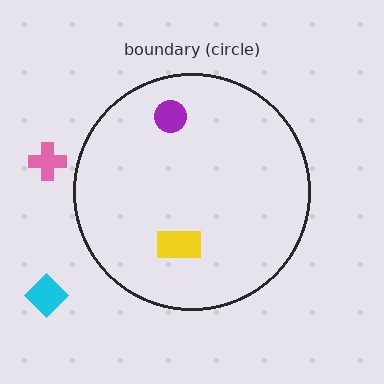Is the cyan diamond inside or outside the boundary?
Outside.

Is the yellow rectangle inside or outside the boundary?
Inside.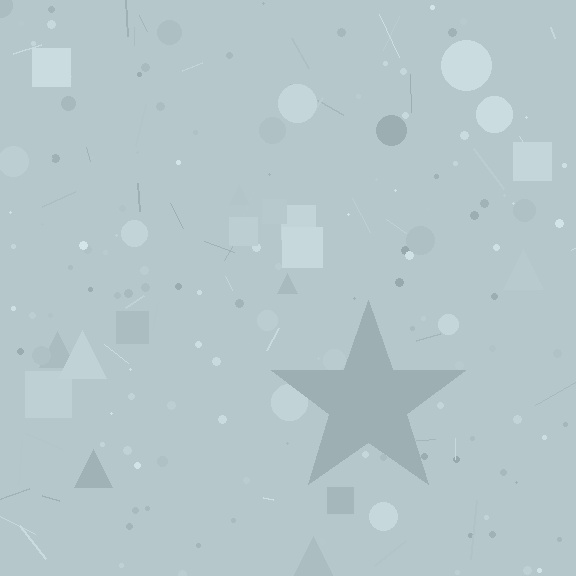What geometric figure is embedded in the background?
A star is embedded in the background.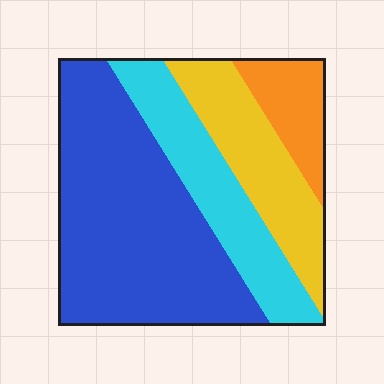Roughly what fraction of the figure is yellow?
Yellow covers about 20% of the figure.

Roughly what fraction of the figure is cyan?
Cyan takes up about one fifth (1/5) of the figure.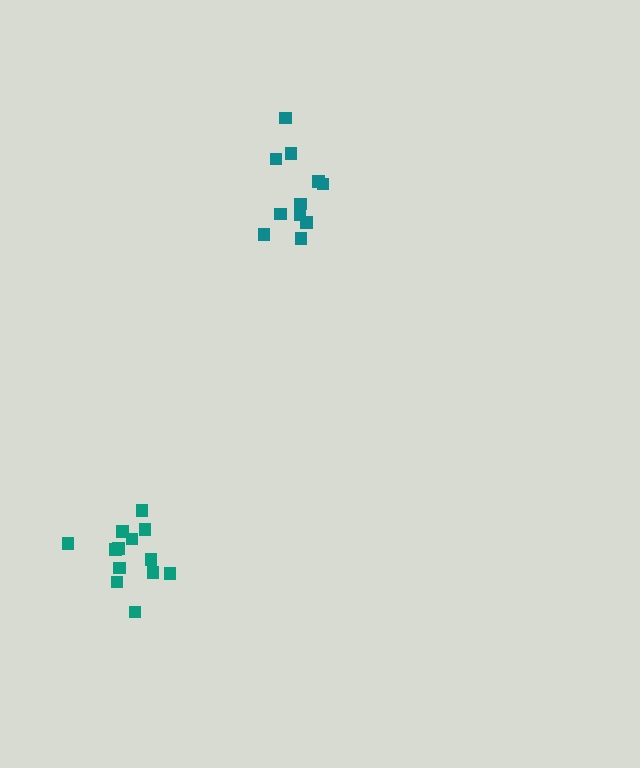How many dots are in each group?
Group 1: 13 dots, Group 2: 11 dots (24 total).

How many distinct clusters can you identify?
There are 2 distinct clusters.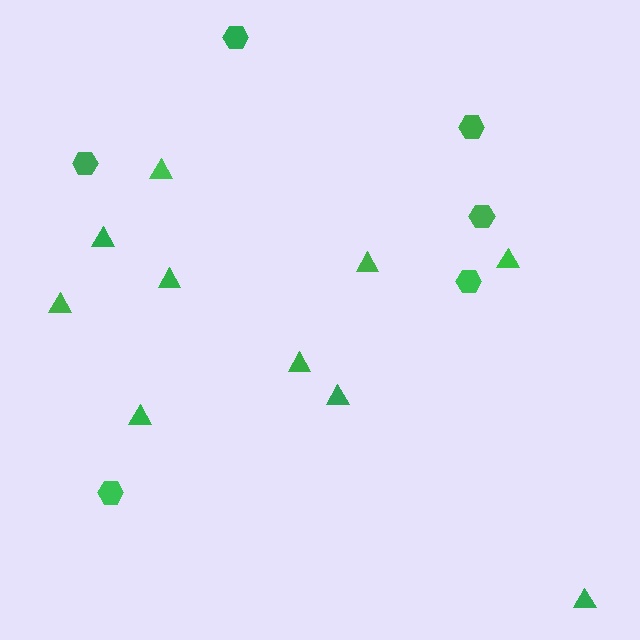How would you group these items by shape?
There are 2 groups: one group of hexagons (6) and one group of triangles (10).